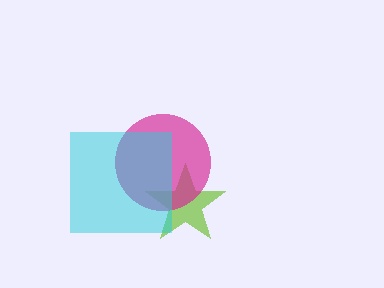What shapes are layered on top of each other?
The layered shapes are: a lime star, a magenta circle, a cyan square.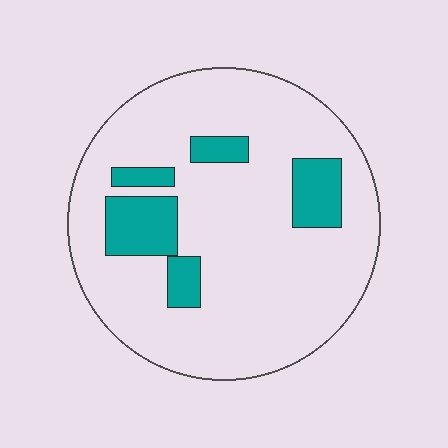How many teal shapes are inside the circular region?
5.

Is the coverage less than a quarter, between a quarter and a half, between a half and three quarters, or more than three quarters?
Less than a quarter.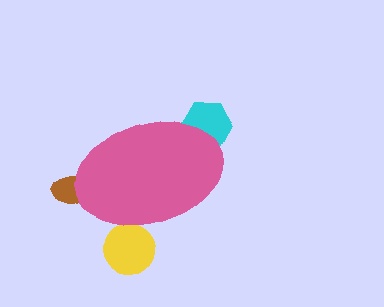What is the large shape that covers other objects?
A pink ellipse.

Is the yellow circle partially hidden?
Yes, the yellow circle is partially hidden behind the pink ellipse.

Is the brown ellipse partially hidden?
Yes, the brown ellipse is partially hidden behind the pink ellipse.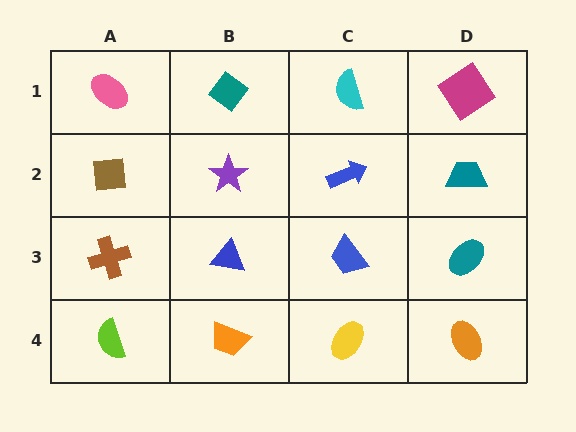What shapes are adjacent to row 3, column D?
A teal trapezoid (row 2, column D), an orange ellipse (row 4, column D), a blue trapezoid (row 3, column C).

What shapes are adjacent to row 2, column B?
A teal diamond (row 1, column B), a blue triangle (row 3, column B), a brown square (row 2, column A), a blue arrow (row 2, column C).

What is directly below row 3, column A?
A lime semicircle.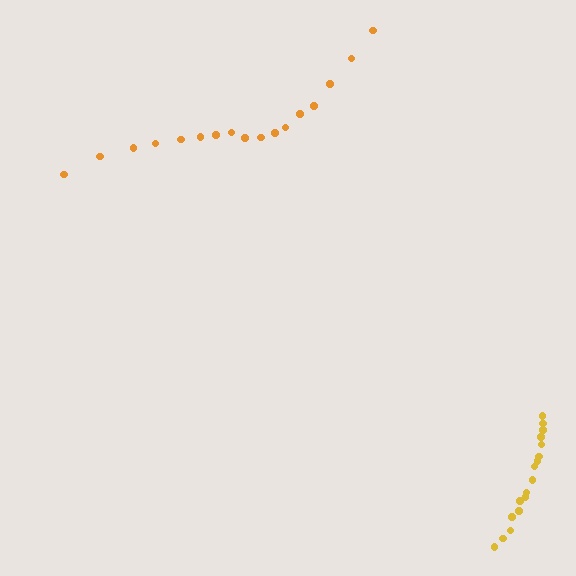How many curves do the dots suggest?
There are 2 distinct paths.